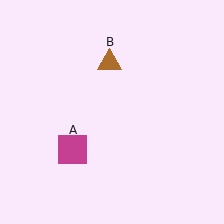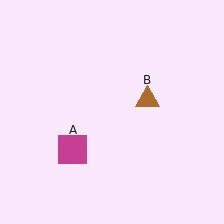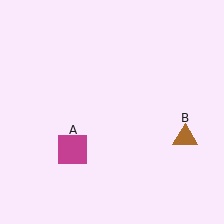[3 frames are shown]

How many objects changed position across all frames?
1 object changed position: brown triangle (object B).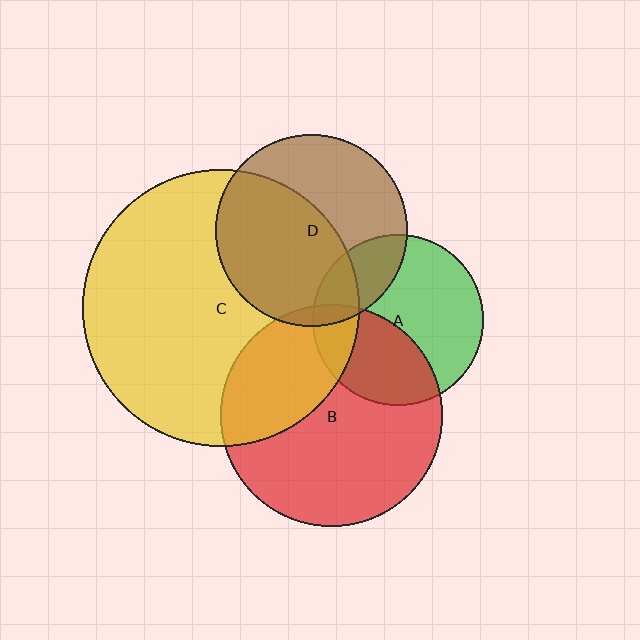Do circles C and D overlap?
Yes.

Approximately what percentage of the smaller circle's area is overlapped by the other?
Approximately 55%.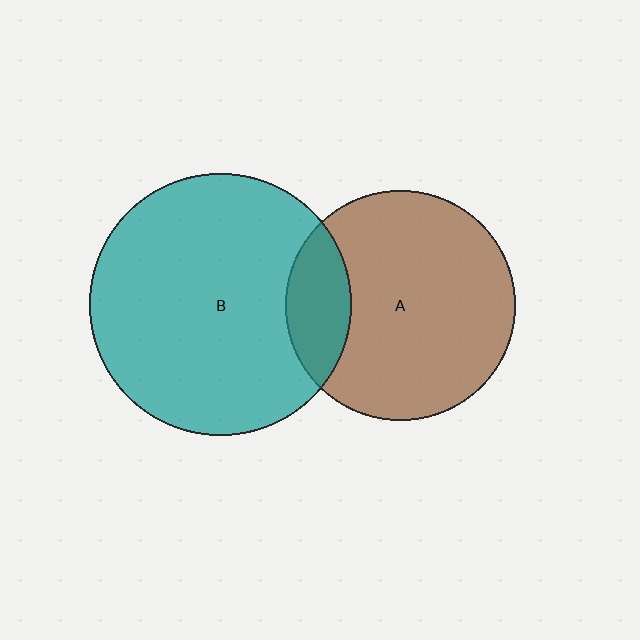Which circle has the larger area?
Circle B (teal).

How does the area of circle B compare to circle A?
Approximately 1.3 times.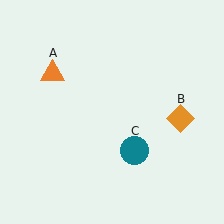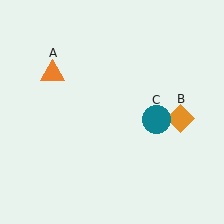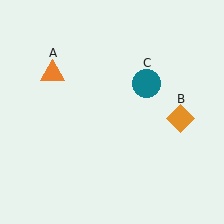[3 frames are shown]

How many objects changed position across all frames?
1 object changed position: teal circle (object C).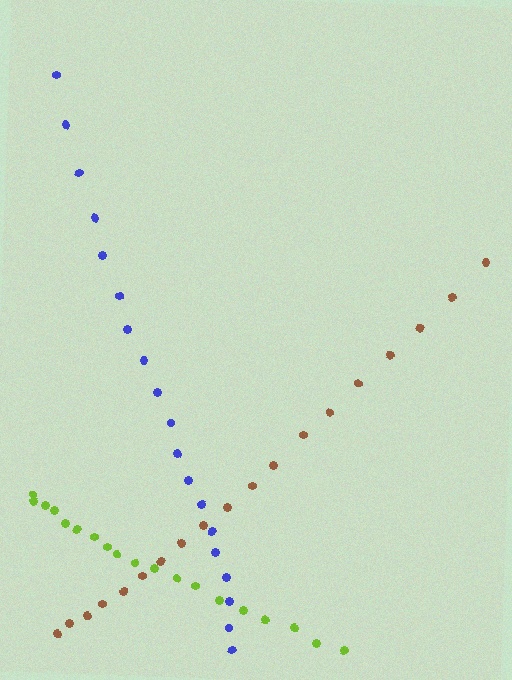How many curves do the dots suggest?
There are 3 distinct paths.